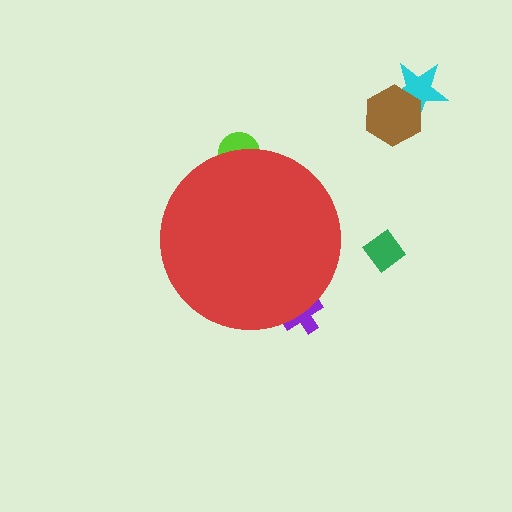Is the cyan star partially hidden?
No, the cyan star is fully visible.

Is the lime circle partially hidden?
Yes, the lime circle is partially hidden behind the red circle.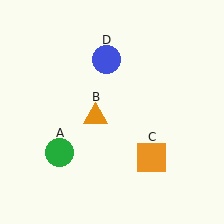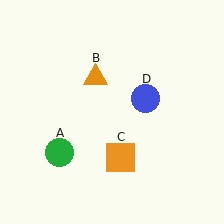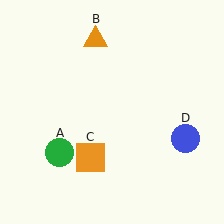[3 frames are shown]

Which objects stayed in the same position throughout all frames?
Green circle (object A) remained stationary.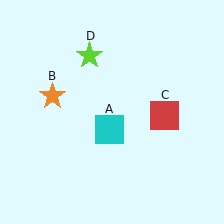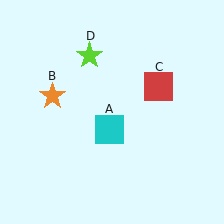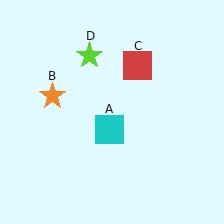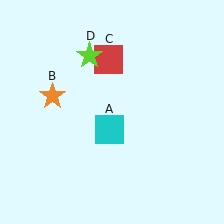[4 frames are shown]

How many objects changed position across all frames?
1 object changed position: red square (object C).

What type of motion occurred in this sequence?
The red square (object C) rotated counterclockwise around the center of the scene.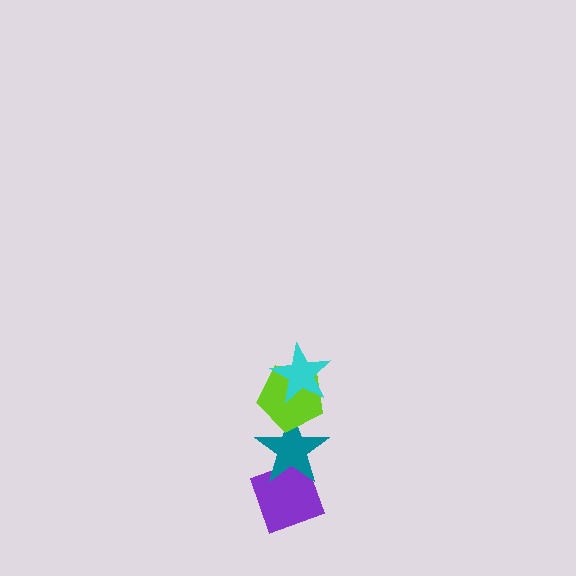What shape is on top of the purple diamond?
The teal star is on top of the purple diamond.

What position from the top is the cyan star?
The cyan star is 1st from the top.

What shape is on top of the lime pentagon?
The cyan star is on top of the lime pentagon.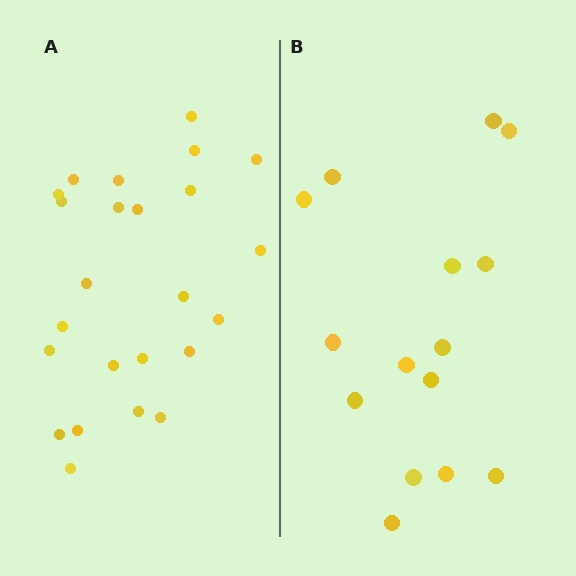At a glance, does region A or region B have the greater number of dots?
Region A (the left region) has more dots.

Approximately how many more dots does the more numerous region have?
Region A has roughly 8 or so more dots than region B.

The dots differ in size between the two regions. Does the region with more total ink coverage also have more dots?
No. Region B has more total ink coverage because its dots are larger, but region A actually contains more individual dots. Total area can be misleading — the number of items is what matters here.